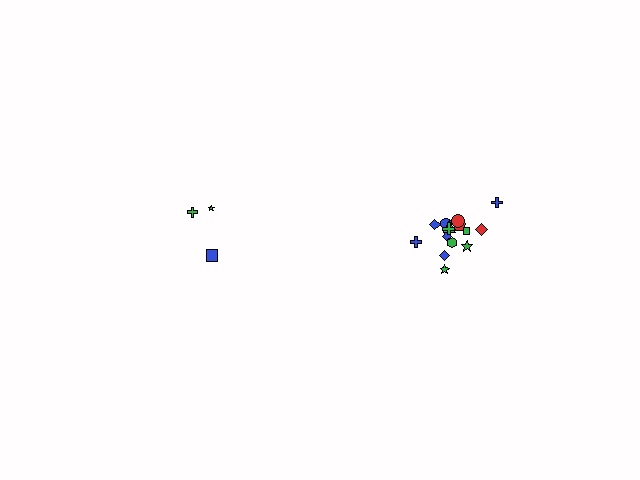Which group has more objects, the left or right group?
The right group.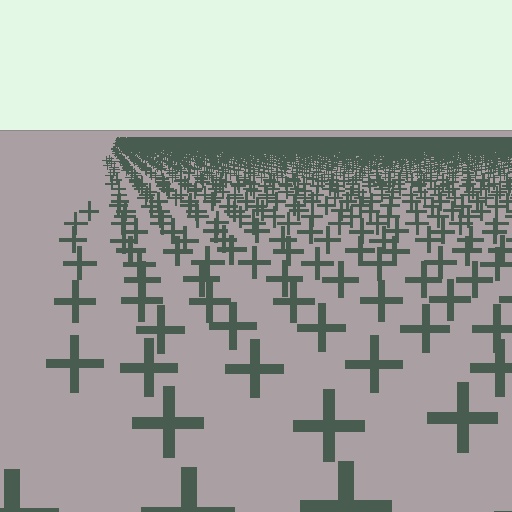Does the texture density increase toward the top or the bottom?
Density increases toward the top.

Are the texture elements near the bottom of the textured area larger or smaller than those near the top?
Larger. Near the bottom, elements are closer to the viewer and appear at a bigger on-screen size.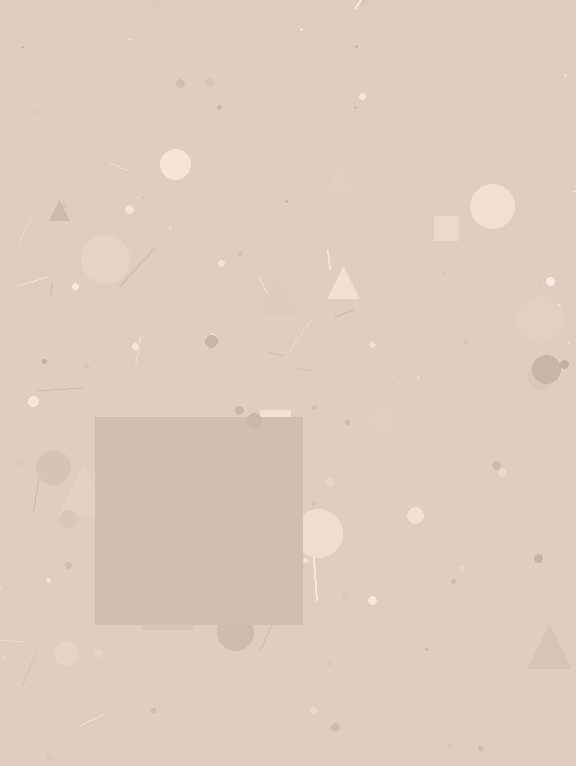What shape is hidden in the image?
A square is hidden in the image.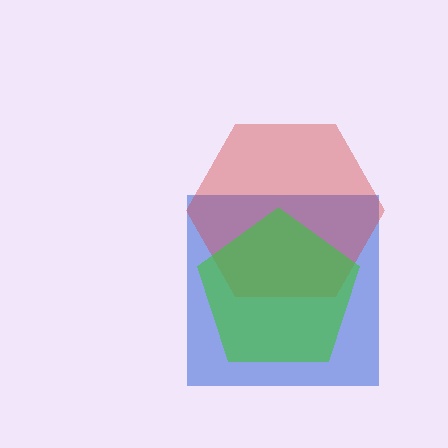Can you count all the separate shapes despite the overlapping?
Yes, there are 3 separate shapes.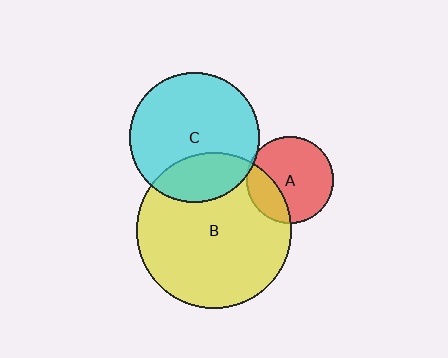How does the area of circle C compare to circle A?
Approximately 2.2 times.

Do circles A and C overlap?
Yes.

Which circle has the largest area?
Circle B (yellow).